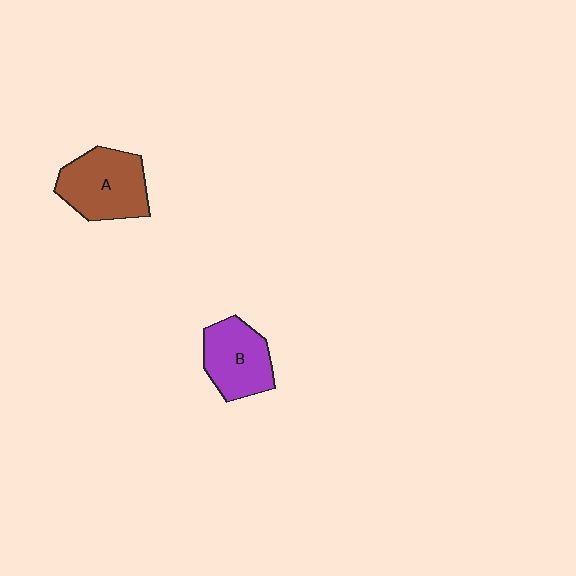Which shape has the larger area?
Shape A (brown).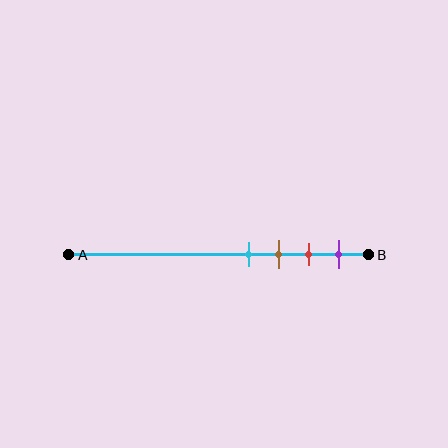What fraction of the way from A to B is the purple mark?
The purple mark is approximately 90% (0.9) of the way from A to B.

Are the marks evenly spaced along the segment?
Yes, the marks are approximately evenly spaced.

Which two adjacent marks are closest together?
The cyan and brown marks are the closest adjacent pair.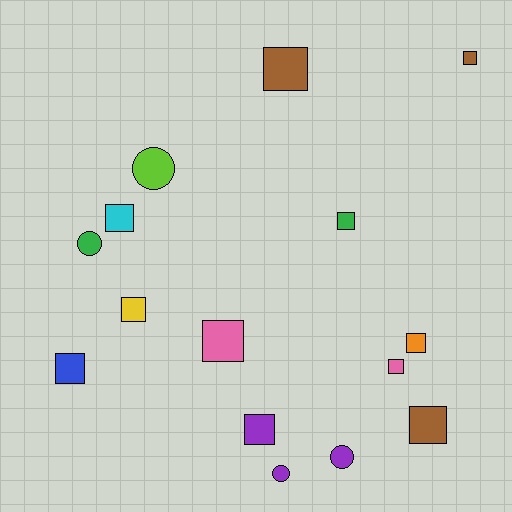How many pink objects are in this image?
There are 2 pink objects.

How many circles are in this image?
There are 4 circles.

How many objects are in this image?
There are 15 objects.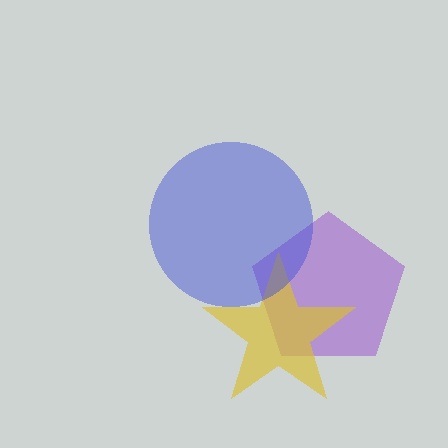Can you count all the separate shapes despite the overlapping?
Yes, there are 3 separate shapes.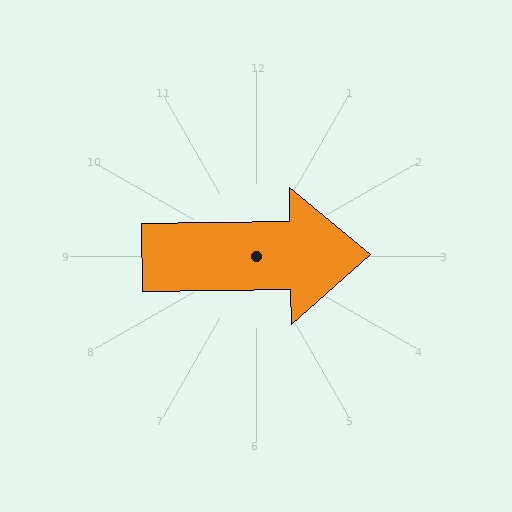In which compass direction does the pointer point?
East.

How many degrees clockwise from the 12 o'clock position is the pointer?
Approximately 89 degrees.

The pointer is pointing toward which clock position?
Roughly 3 o'clock.